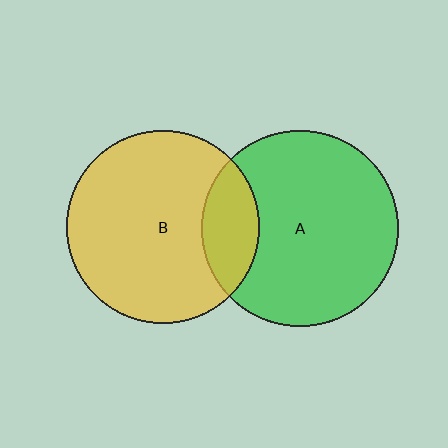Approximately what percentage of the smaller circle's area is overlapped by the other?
Approximately 20%.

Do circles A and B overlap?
Yes.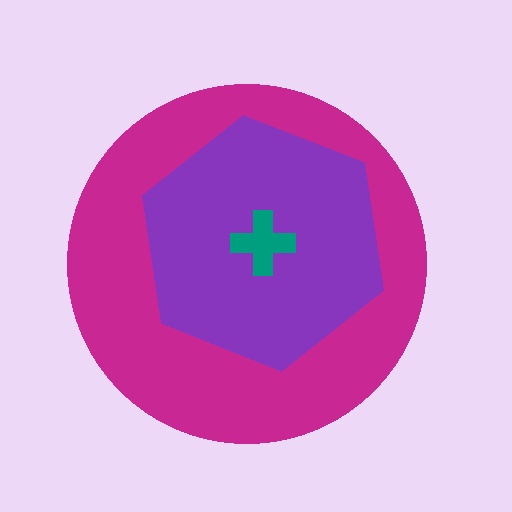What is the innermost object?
The teal cross.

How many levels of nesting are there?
3.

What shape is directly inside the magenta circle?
The purple hexagon.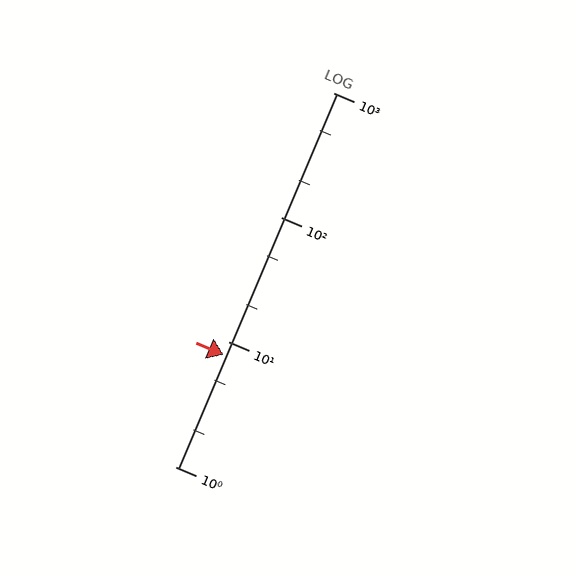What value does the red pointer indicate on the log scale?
The pointer indicates approximately 7.9.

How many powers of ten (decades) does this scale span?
The scale spans 3 decades, from 1 to 1000.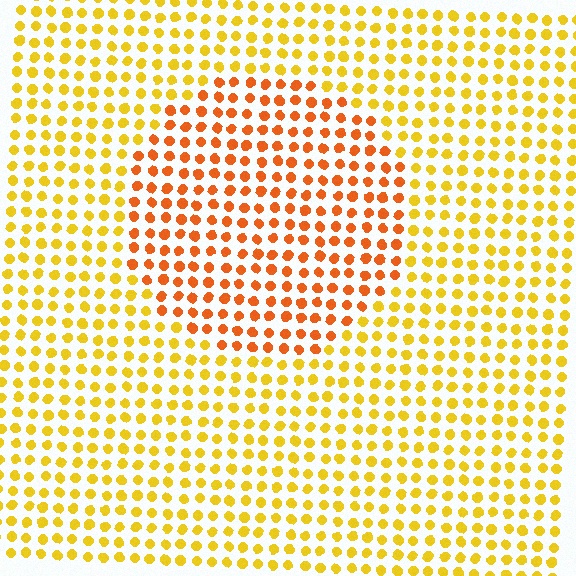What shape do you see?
I see a circle.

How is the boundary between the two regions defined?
The boundary is defined purely by a slight shift in hue (about 31 degrees). Spacing, size, and orientation are identical on both sides.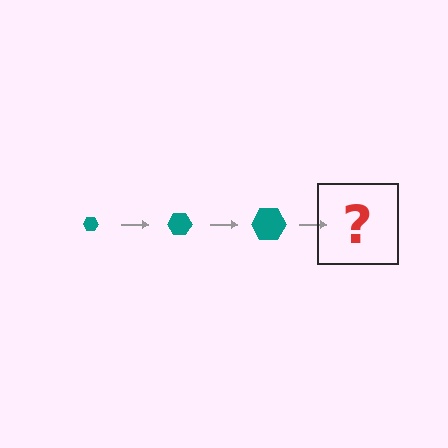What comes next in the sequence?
The next element should be a teal hexagon, larger than the previous one.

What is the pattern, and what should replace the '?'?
The pattern is that the hexagon gets progressively larger each step. The '?' should be a teal hexagon, larger than the previous one.